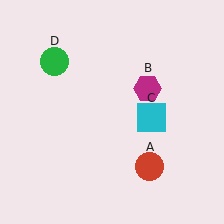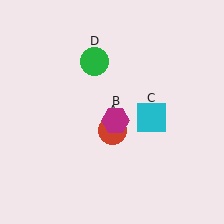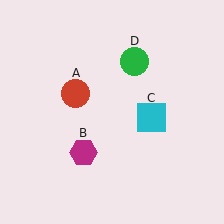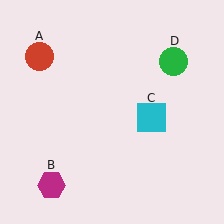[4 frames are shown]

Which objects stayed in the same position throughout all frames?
Cyan square (object C) remained stationary.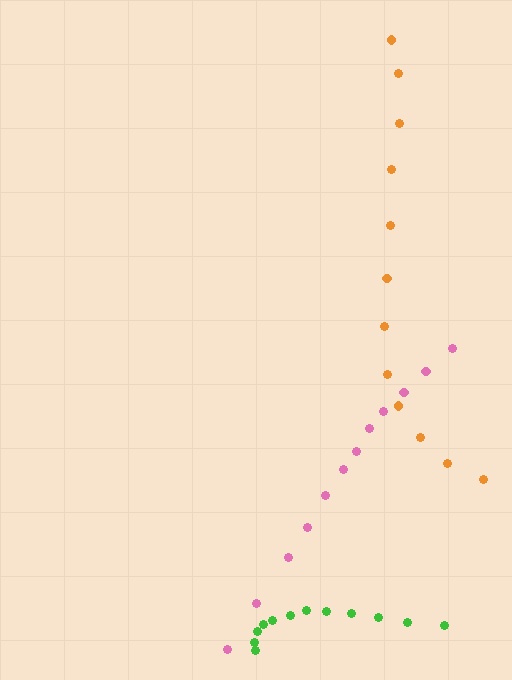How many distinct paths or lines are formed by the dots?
There are 3 distinct paths.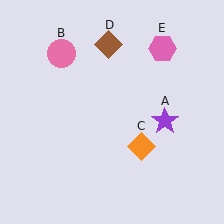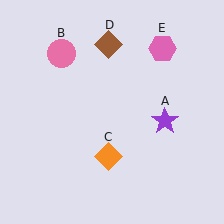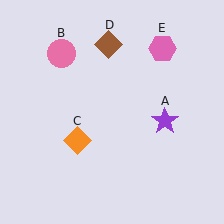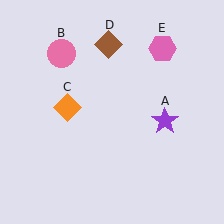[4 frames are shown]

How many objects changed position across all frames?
1 object changed position: orange diamond (object C).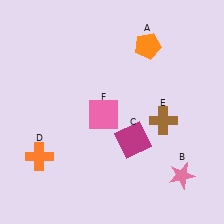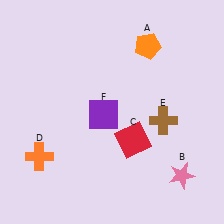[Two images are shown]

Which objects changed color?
C changed from magenta to red. F changed from pink to purple.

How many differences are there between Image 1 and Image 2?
There are 2 differences between the two images.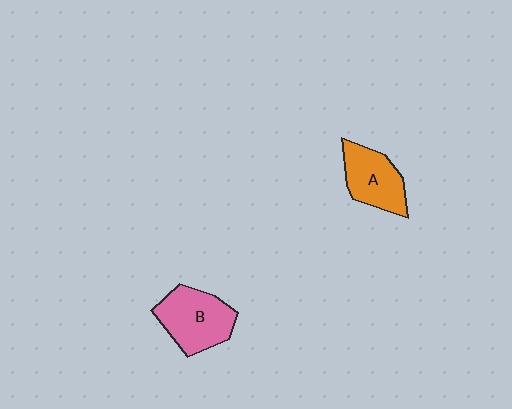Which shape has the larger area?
Shape B (pink).